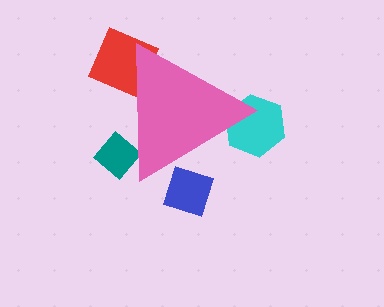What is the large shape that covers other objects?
A pink triangle.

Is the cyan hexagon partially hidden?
Yes, the cyan hexagon is partially hidden behind the pink triangle.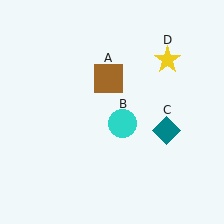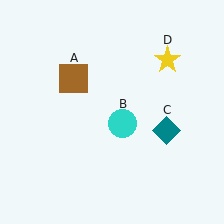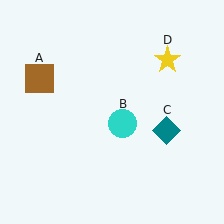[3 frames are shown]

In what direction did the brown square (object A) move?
The brown square (object A) moved left.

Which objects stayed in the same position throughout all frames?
Cyan circle (object B) and teal diamond (object C) and yellow star (object D) remained stationary.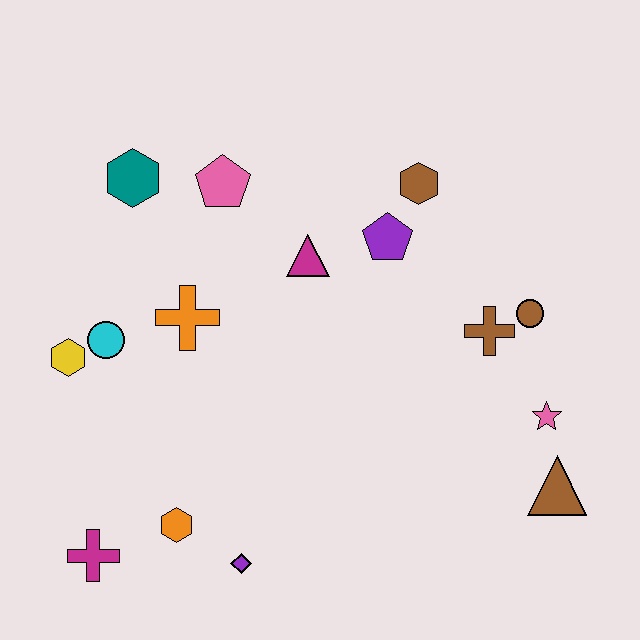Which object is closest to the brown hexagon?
The purple pentagon is closest to the brown hexagon.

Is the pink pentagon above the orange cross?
Yes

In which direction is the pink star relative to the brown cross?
The pink star is below the brown cross.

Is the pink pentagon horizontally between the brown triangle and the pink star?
No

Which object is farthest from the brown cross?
The magenta cross is farthest from the brown cross.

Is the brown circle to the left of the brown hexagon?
No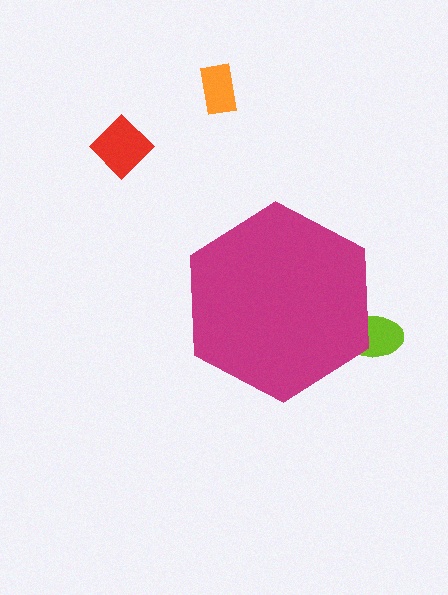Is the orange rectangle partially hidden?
No, the orange rectangle is fully visible.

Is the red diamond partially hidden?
No, the red diamond is fully visible.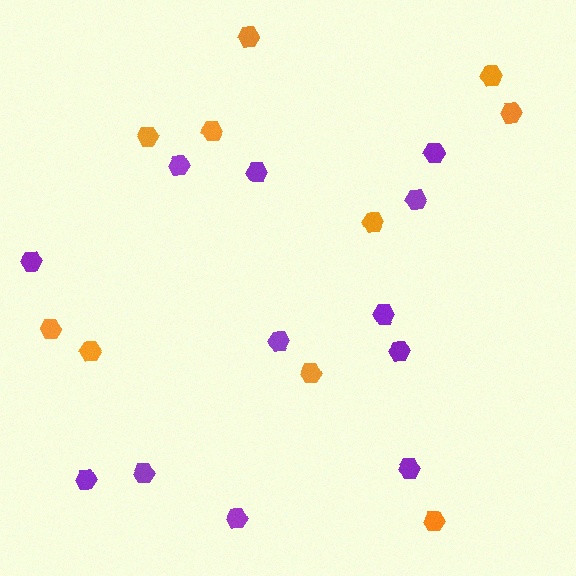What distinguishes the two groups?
There are 2 groups: one group of purple hexagons (12) and one group of orange hexagons (10).